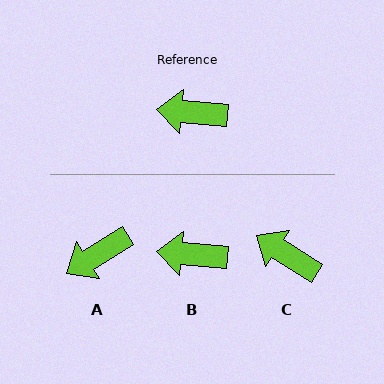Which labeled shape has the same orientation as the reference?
B.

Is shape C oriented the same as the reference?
No, it is off by about 27 degrees.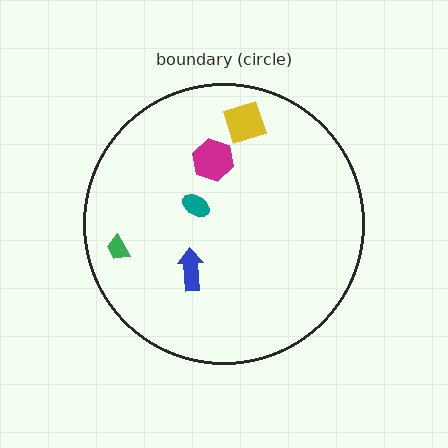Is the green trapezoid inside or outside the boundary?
Inside.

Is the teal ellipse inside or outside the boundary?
Inside.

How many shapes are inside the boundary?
5 inside, 0 outside.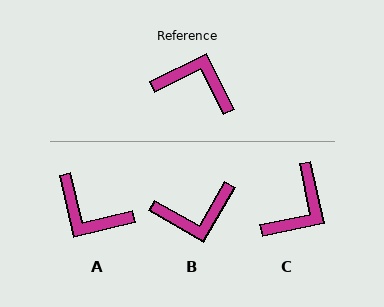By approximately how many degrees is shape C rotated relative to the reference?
Approximately 105 degrees clockwise.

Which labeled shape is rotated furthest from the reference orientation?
A, about 167 degrees away.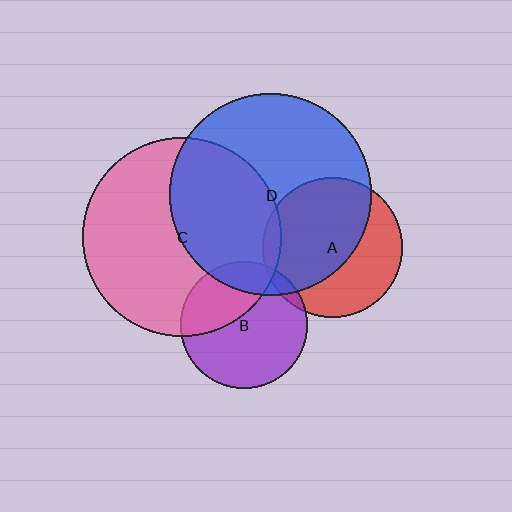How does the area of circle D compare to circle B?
Approximately 2.5 times.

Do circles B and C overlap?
Yes.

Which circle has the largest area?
Circle D (blue).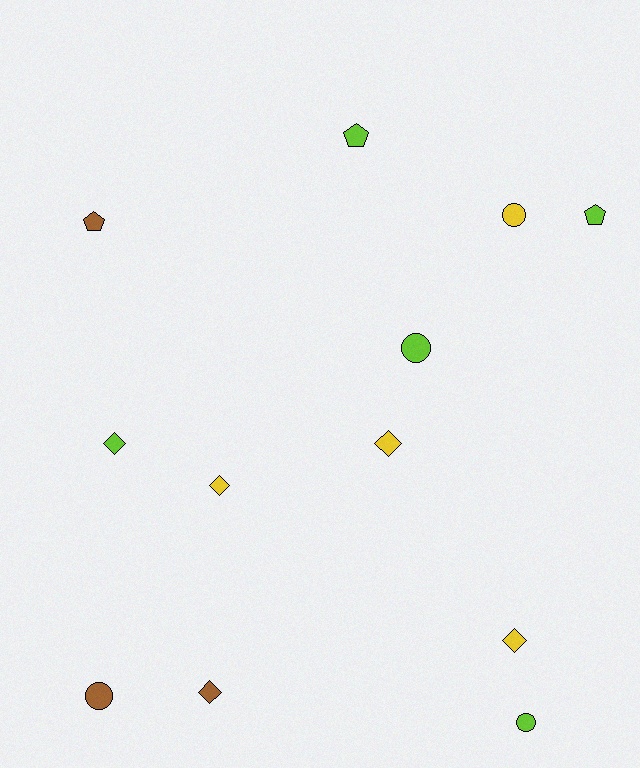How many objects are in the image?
There are 12 objects.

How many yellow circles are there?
There is 1 yellow circle.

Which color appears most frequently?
Lime, with 5 objects.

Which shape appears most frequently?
Diamond, with 5 objects.